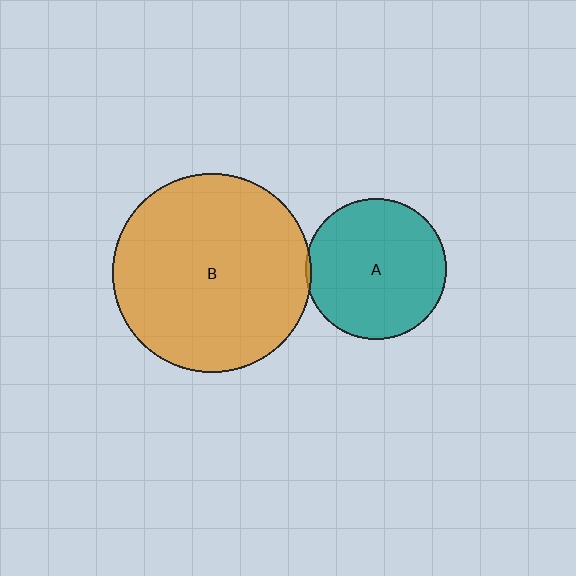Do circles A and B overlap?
Yes.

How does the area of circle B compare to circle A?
Approximately 2.0 times.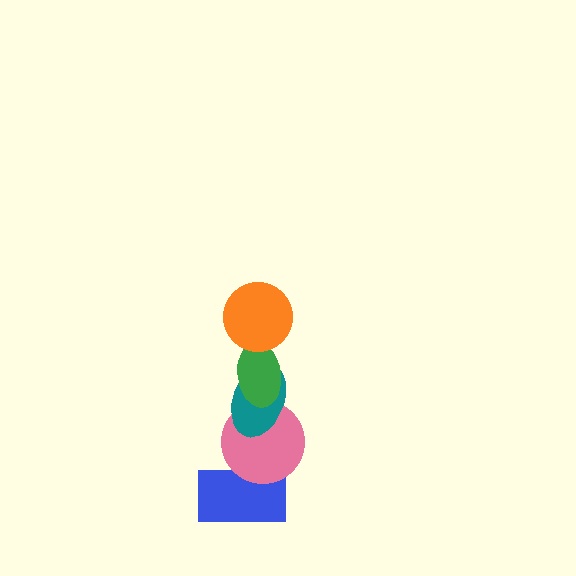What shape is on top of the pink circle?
The teal ellipse is on top of the pink circle.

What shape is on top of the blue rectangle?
The pink circle is on top of the blue rectangle.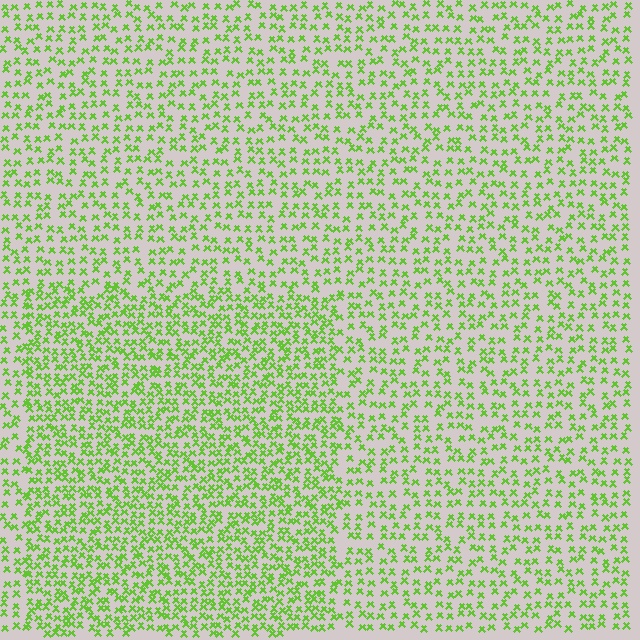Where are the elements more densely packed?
The elements are more densely packed inside the rectangle boundary.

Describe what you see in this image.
The image contains small lime elements arranged at two different densities. A rectangle-shaped region is visible where the elements are more densely packed than the surrounding area.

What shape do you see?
I see a rectangle.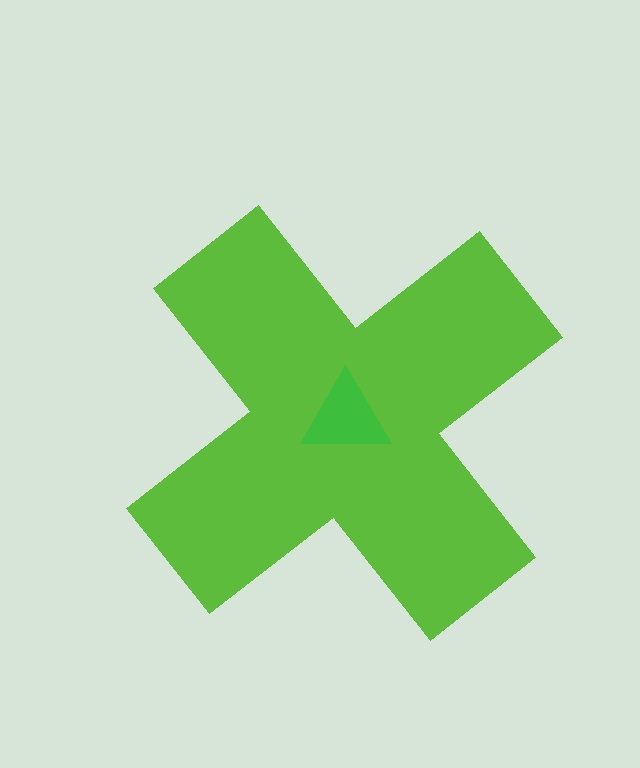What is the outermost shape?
The lime cross.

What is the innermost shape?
The green triangle.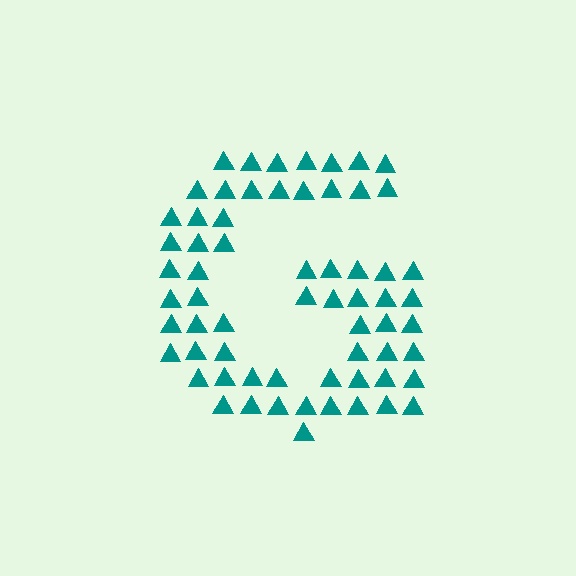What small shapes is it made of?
It is made of small triangles.